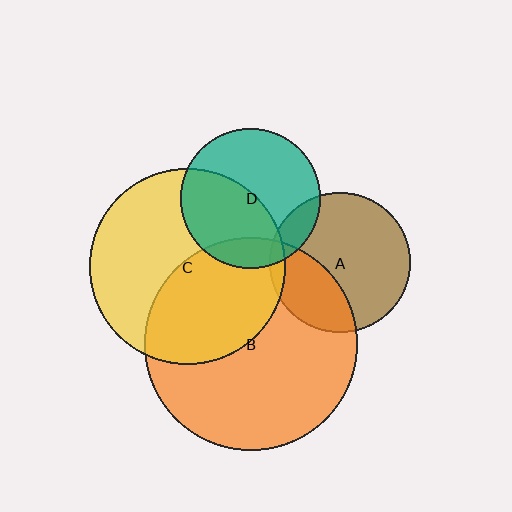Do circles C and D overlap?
Yes.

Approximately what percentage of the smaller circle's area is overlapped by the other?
Approximately 45%.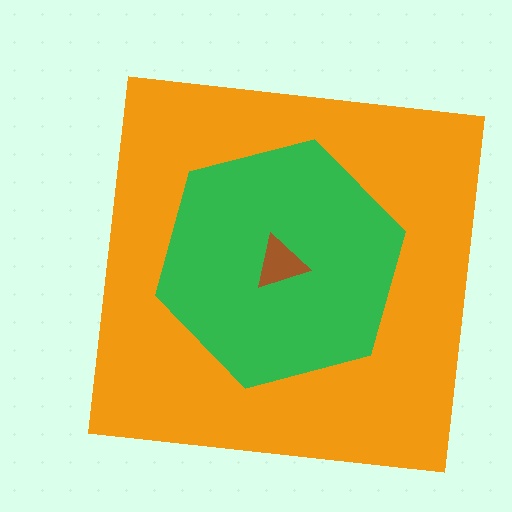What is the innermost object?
The brown triangle.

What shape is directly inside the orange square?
The green hexagon.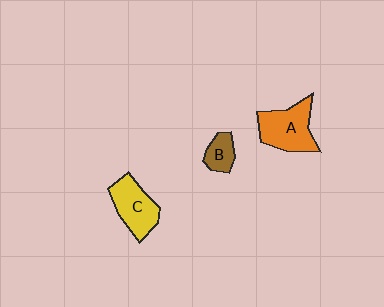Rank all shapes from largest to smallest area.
From largest to smallest: A (orange), C (yellow), B (brown).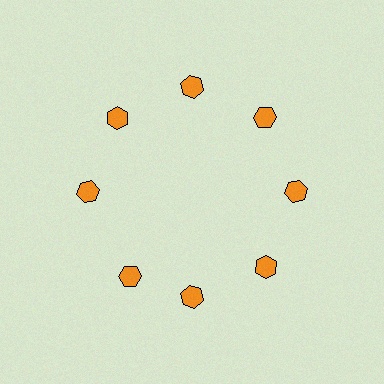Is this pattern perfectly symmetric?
No. The 8 orange hexagons are arranged in a ring, but one element near the 8 o'clock position is rotated out of alignment along the ring, breaking the 8-fold rotational symmetry.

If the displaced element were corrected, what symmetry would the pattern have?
It would have 8-fold rotational symmetry — the pattern would map onto itself every 45 degrees.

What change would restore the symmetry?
The symmetry would be restored by rotating it back into even spacing with its neighbors so that all 8 hexagons sit at equal angles and equal distance from the center.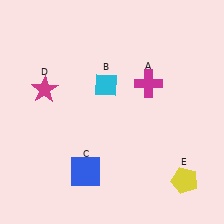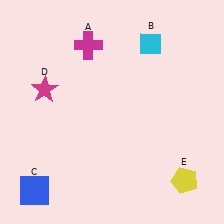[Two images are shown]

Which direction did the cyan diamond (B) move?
The cyan diamond (B) moved right.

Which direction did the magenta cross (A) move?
The magenta cross (A) moved left.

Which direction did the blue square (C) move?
The blue square (C) moved left.